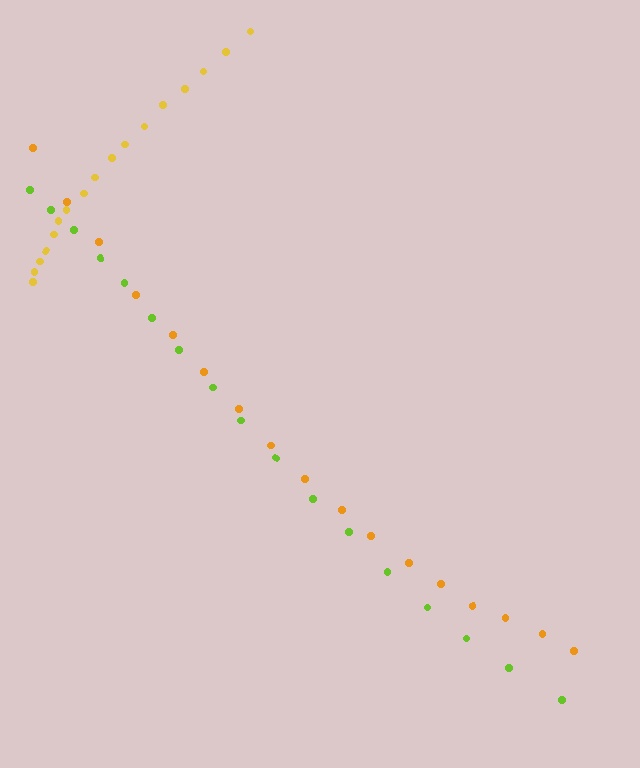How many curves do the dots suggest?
There are 3 distinct paths.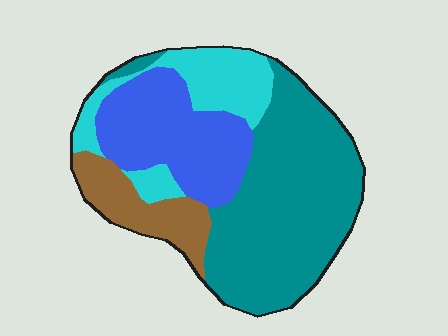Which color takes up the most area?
Teal, at roughly 45%.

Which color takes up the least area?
Brown, at roughly 15%.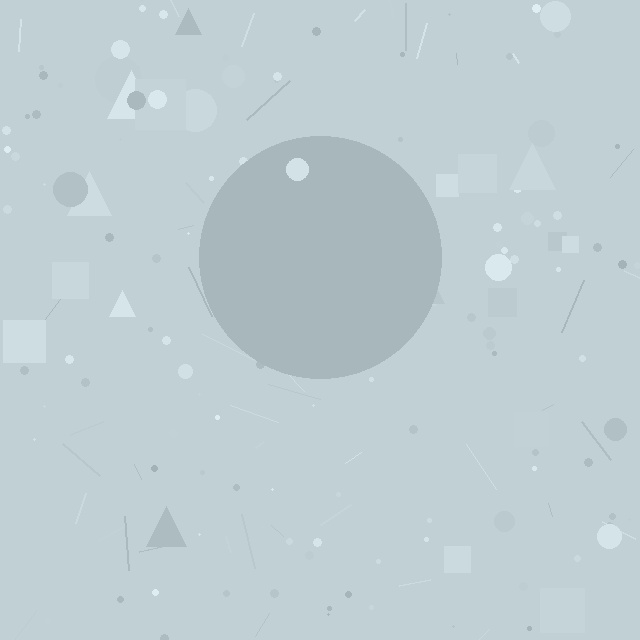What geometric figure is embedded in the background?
A circle is embedded in the background.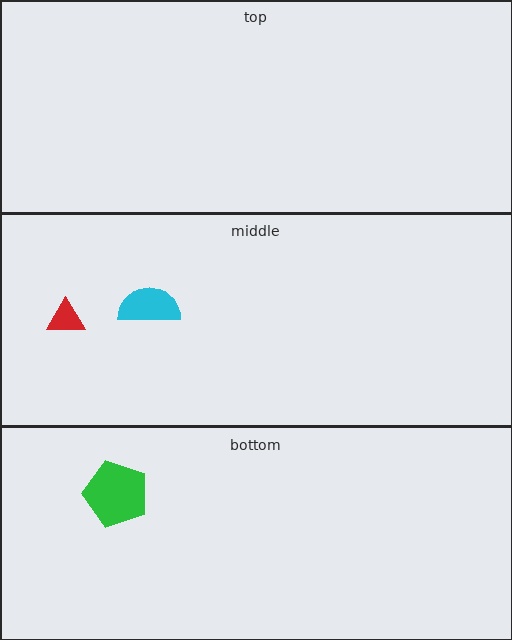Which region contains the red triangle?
The middle region.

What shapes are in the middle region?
The cyan semicircle, the red triangle.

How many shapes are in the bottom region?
1.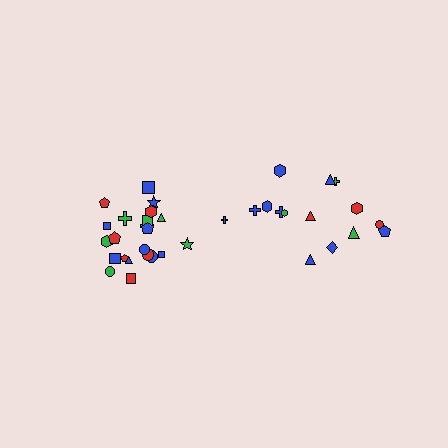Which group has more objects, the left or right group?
The left group.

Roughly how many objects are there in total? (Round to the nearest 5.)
Roughly 35 objects in total.